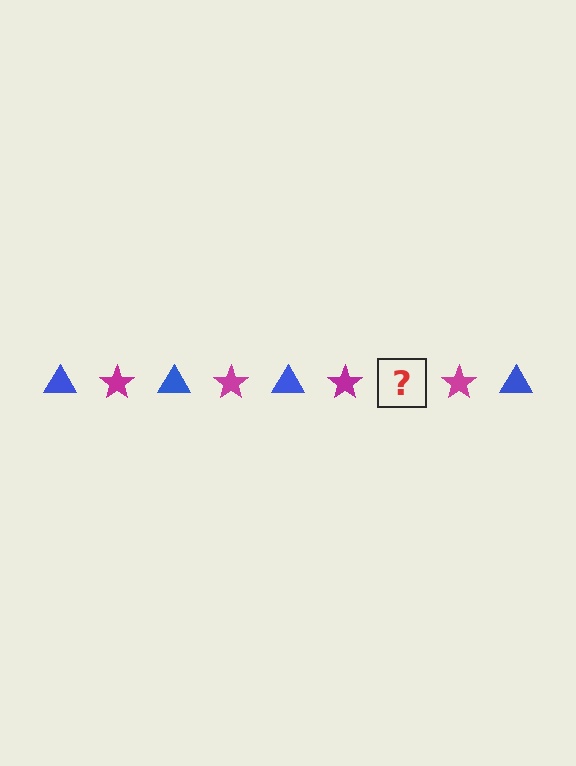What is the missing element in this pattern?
The missing element is a blue triangle.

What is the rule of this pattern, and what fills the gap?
The rule is that the pattern alternates between blue triangle and magenta star. The gap should be filled with a blue triangle.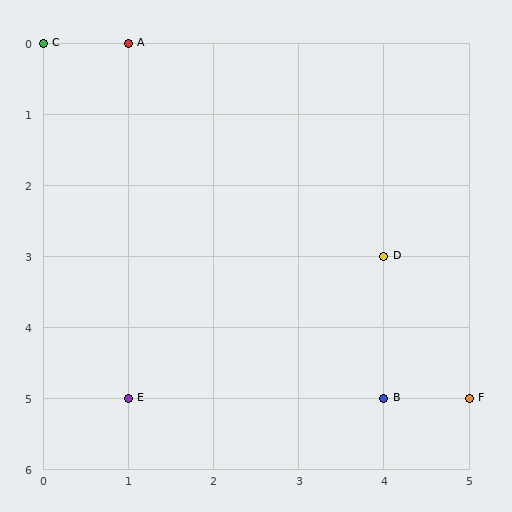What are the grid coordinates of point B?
Point B is at grid coordinates (4, 5).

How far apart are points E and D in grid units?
Points E and D are 3 columns and 2 rows apart (about 3.6 grid units diagonally).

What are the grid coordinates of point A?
Point A is at grid coordinates (1, 0).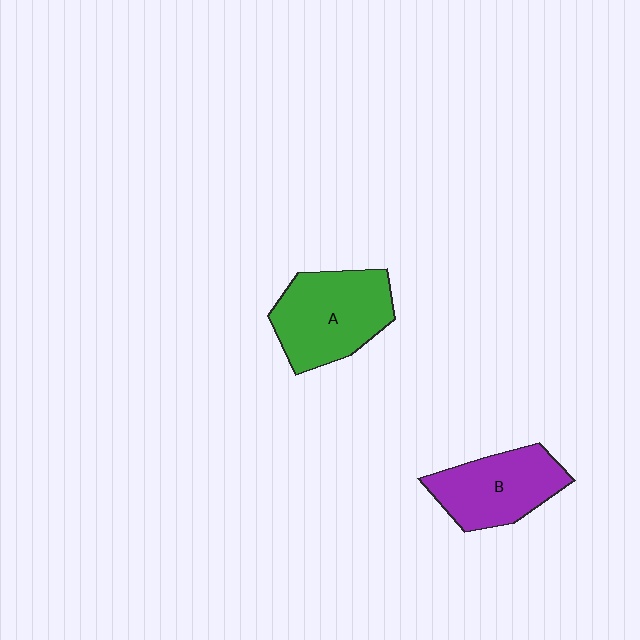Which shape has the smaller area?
Shape B (purple).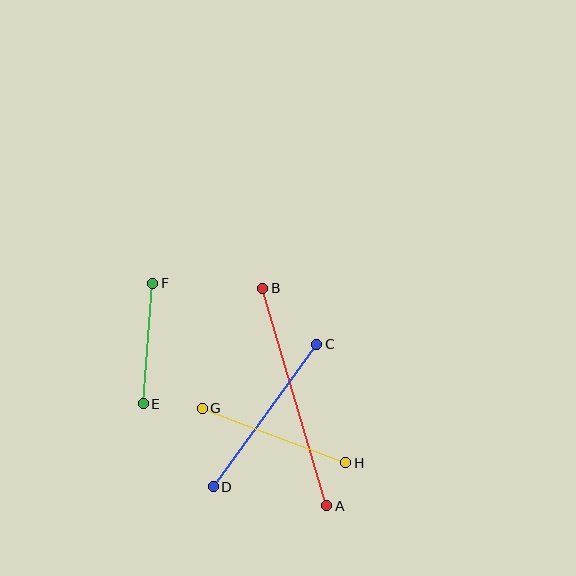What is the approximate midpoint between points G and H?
The midpoint is at approximately (274, 436) pixels.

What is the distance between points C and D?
The distance is approximately 176 pixels.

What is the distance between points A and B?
The distance is approximately 227 pixels.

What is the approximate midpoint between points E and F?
The midpoint is at approximately (148, 344) pixels.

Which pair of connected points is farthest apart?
Points A and B are farthest apart.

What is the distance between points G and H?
The distance is approximately 153 pixels.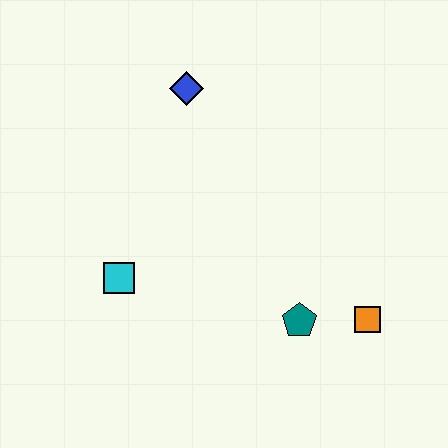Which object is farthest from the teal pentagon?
The blue diamond is farthest from the teal pentagon.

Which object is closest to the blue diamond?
The cyan square is closest to the blue diamond.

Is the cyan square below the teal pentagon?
No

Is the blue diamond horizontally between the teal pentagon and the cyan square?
Yes